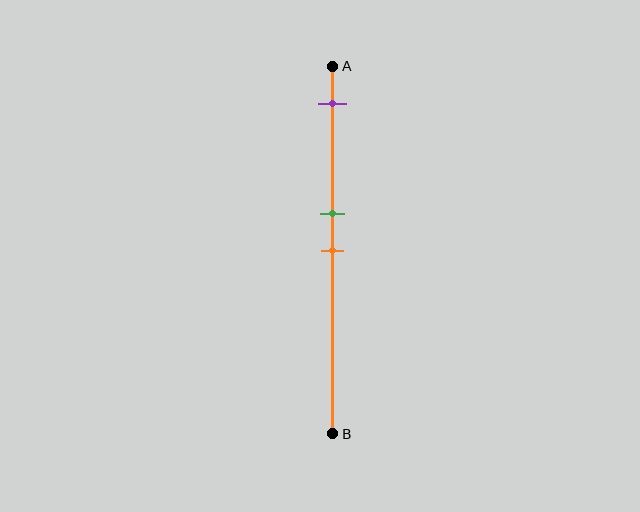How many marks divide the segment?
There are 3 marks dividing the segment.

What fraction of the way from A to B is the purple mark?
The purple mark is approximately 10% (0.1) of the way from A to B.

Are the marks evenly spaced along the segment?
No, the marks are not evenly spaced.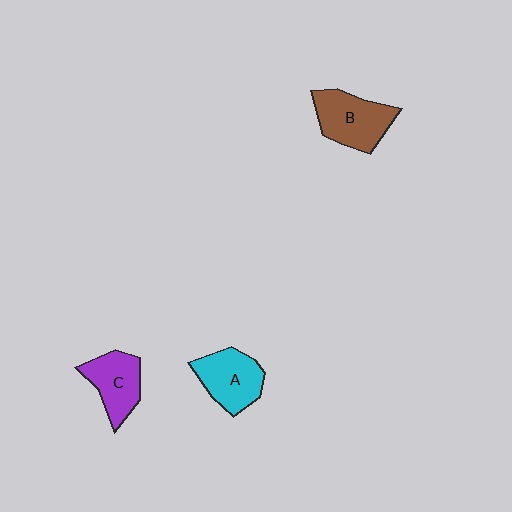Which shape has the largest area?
Shape B (brown).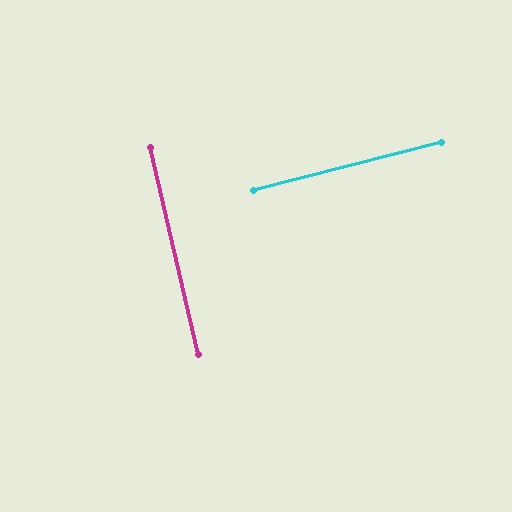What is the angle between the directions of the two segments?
Approximately 89 degrees.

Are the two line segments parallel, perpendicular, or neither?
Perpendicular — they meet at approximately 89°.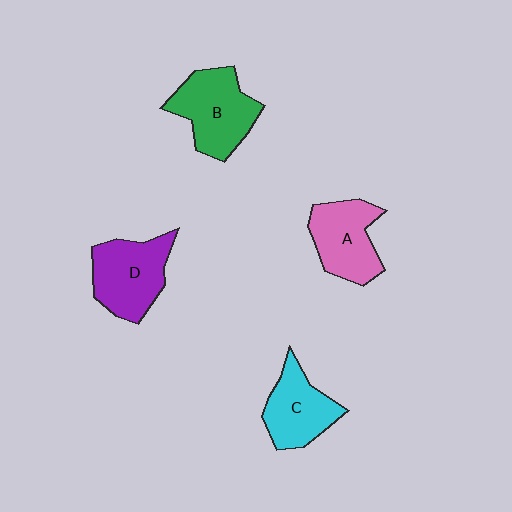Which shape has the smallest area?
Shape C (cyan).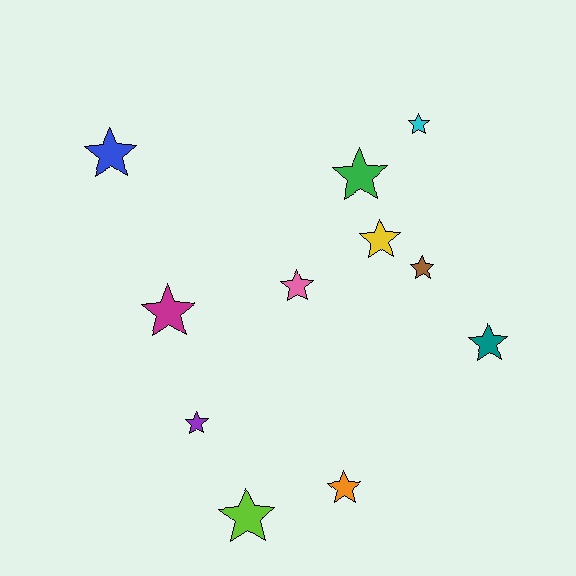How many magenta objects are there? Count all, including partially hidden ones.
There is 1 magenta object.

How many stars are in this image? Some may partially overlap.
There are 11 stars.